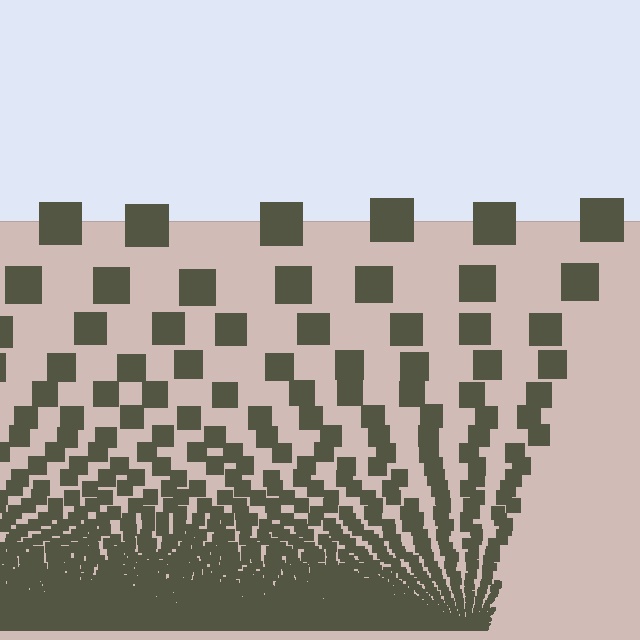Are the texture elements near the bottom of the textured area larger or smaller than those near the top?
Smaller. The gradient is inverted — elements near the bottom are smaller and denser.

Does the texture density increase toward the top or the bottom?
Density increases toward the bottom.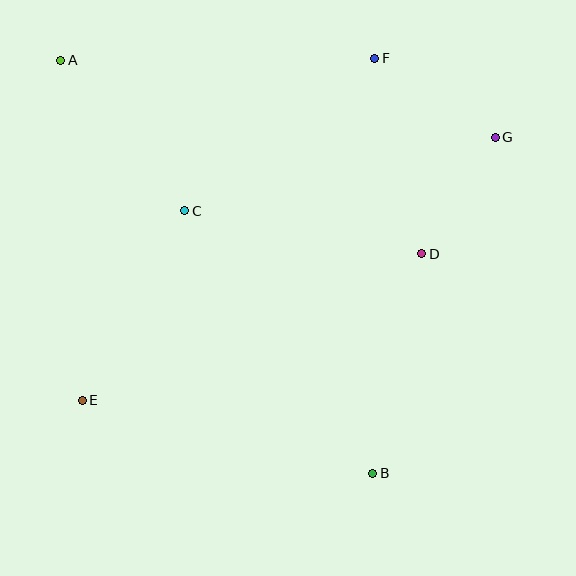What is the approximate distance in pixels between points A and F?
The distance between A and F is approximately 314 pixels.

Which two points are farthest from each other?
Points A and B are farthest from each other.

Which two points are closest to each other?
Points D and G are closest to each other.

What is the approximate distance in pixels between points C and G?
The distance between C and G is approximately 319 pixels.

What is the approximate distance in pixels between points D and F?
The distance between D and F is approximately 201 pixels.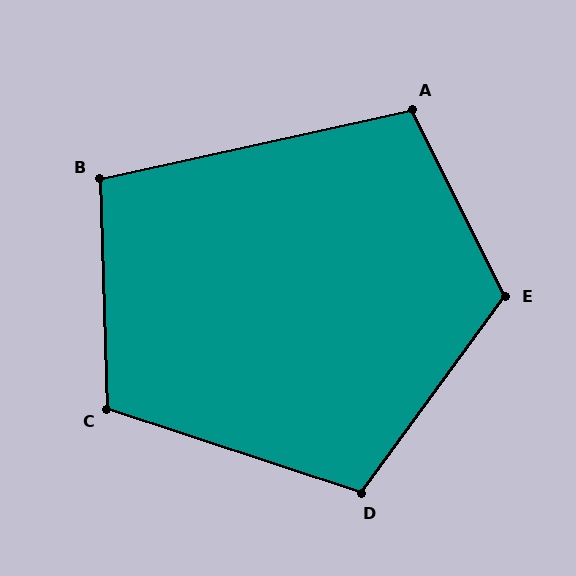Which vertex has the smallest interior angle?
B, at approximately 101 degrees.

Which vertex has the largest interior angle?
E, at approximately 117 degrees.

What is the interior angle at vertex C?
Approximately 110 degrees (obtuse).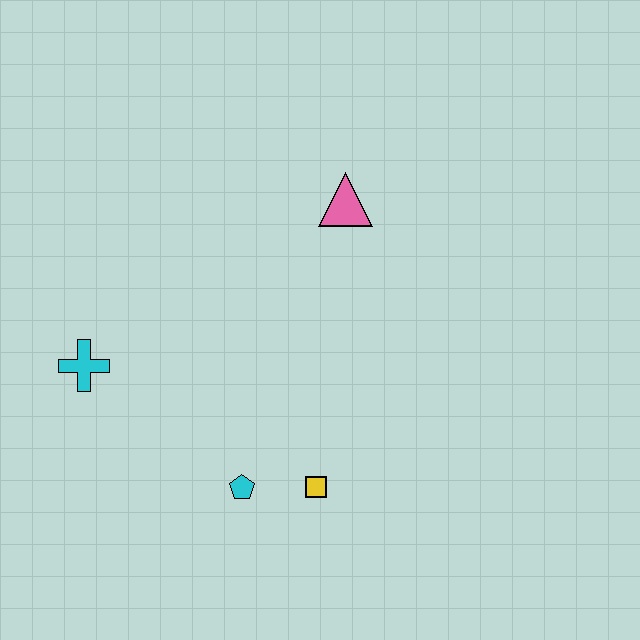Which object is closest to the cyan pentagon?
The yellow square is closest to the cyan pentagon.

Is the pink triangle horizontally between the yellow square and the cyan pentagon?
No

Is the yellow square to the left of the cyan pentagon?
No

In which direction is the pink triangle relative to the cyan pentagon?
The pink triangle is above the cyan pentagon.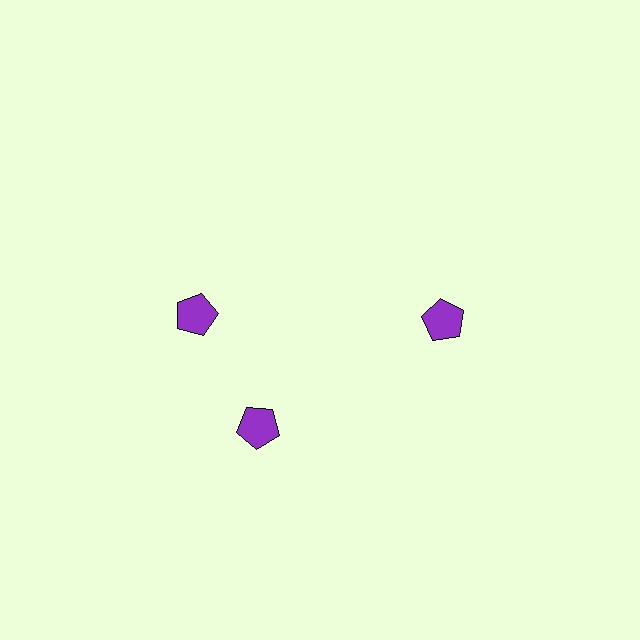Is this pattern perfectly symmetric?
No. The 3 purple pentagons are arranged in a ring, but one element near the 11 o'clock position is rotated out of alignment along the ring, breaking the 3-fold rotational symmetry.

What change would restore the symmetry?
The symmetry would be restored by rotating it back into even spacing with its neighbors so that all 3 pentagons sit at equal angles and equal distance from the center.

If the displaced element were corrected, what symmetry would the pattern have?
It would have 3-fold rotational symmetry — the pattern would map onto itself every 120 degrees.